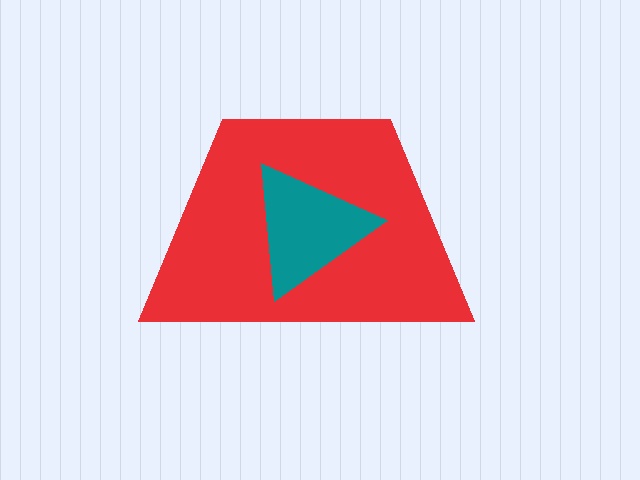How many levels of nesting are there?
2.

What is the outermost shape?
The red trapezoid.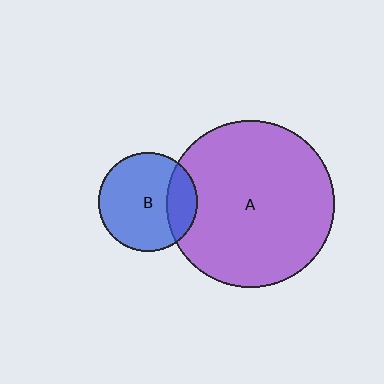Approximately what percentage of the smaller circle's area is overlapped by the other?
Approximately 20%.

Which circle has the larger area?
Circle A (purple).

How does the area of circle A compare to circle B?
Approximately 2.9 times.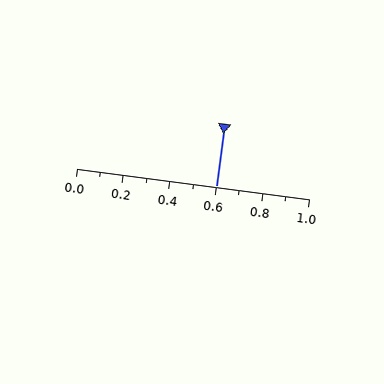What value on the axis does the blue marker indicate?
The marker indicates approximately 0.6.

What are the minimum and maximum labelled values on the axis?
The axis runs from 0.0 to 1.0.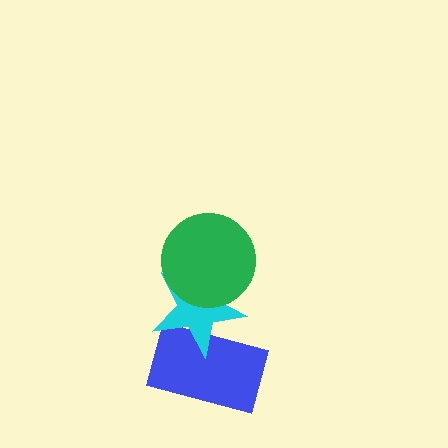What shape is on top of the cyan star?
The green circle is on top of the cyan star.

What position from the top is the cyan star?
The cyan star is 2nd from the top.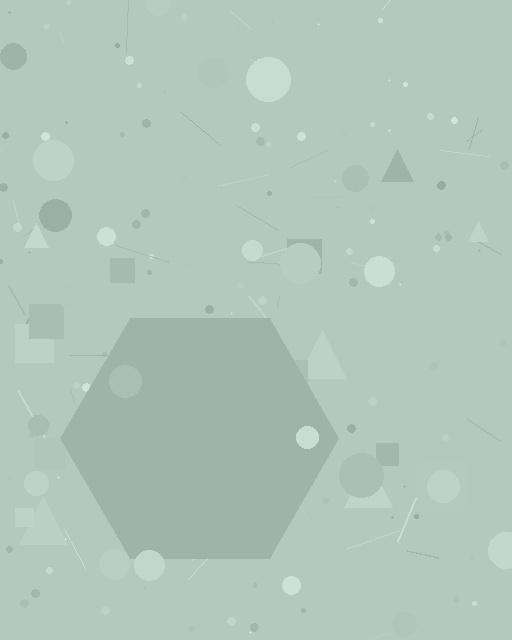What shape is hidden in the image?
A hexagon is hidden in the image.